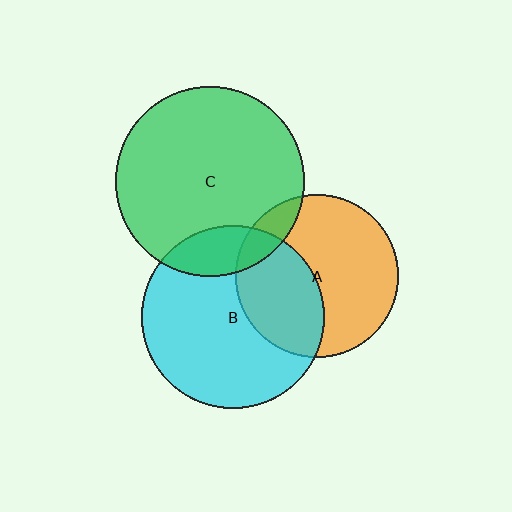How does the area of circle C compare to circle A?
Approximately 1.3 times.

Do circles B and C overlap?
Yes.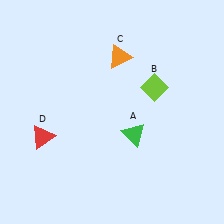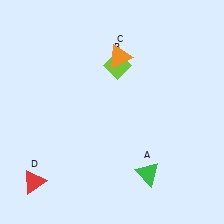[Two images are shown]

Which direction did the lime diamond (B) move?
The lime diamond (B) moved left.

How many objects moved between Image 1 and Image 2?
3 objects moved between the two images.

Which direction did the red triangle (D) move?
The red triangle (D) moved down.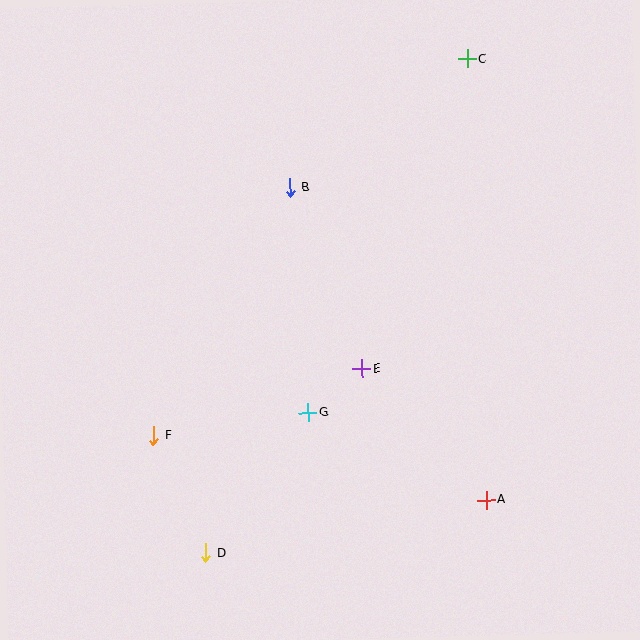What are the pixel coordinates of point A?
Point A is at (486, 500).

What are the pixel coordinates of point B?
Point B is at (290, 188).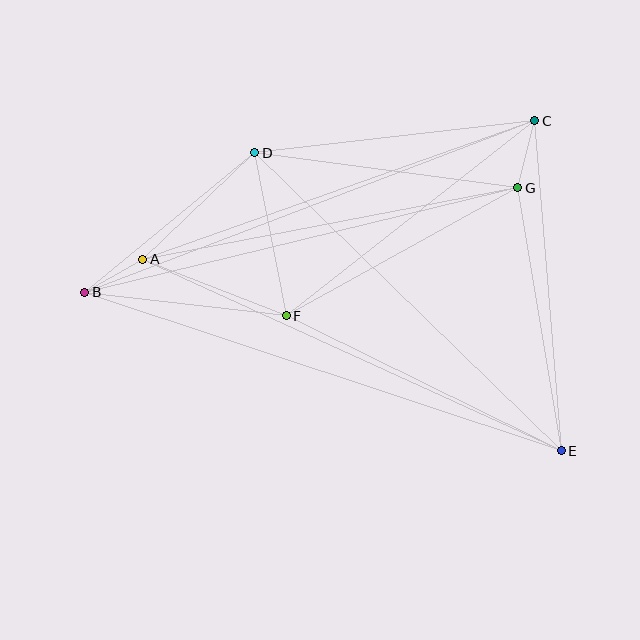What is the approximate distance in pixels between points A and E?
The distance between A and E is approximately 460 pixels.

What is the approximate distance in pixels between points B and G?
The distance between B and G is approximately 445 pixels.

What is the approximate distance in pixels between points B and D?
The distance between B and D is approximately 220 pixels.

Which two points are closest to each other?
Points A and B are closest to each other.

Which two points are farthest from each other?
Points B and E are farthest from each other.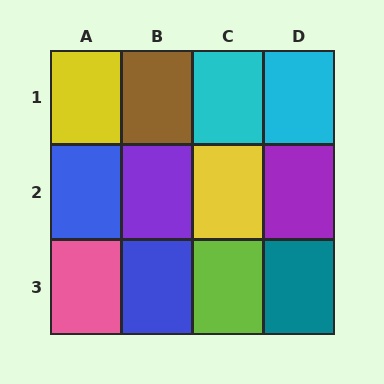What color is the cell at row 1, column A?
Yellow.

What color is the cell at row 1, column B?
Brown.